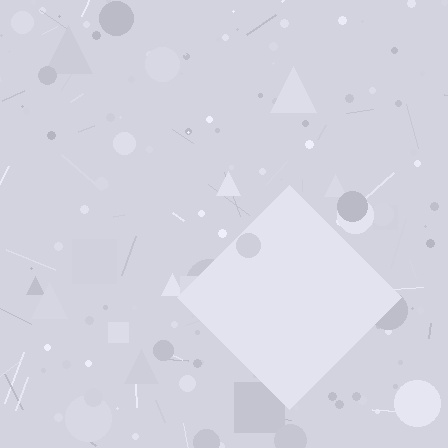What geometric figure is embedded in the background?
A diamond is embedded in the background.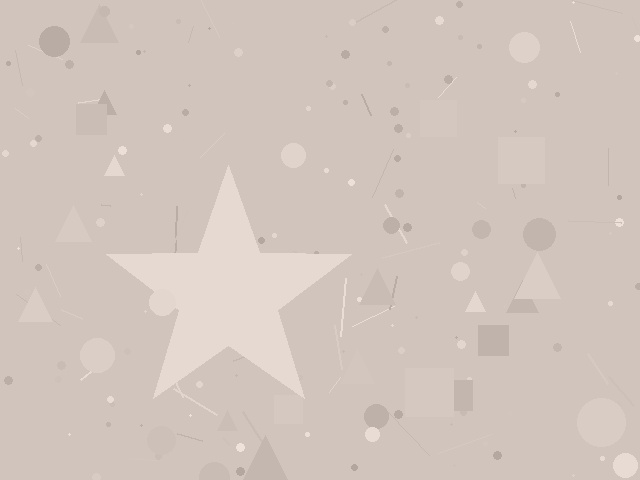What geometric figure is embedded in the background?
A star is embedded in the background.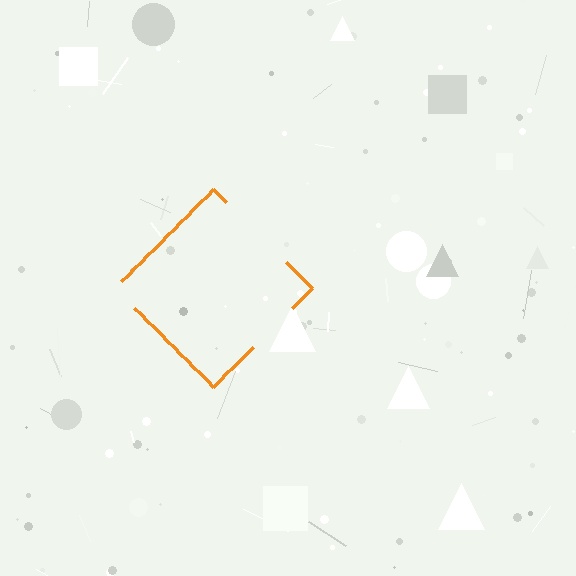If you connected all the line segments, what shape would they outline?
They would outline a diamond.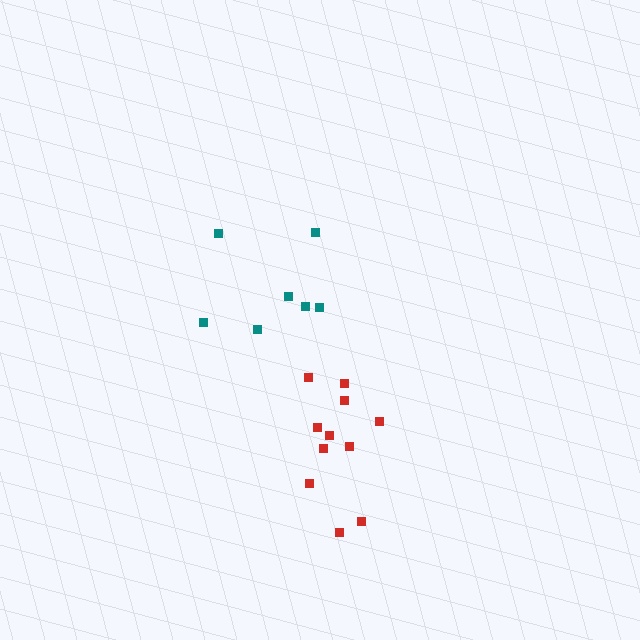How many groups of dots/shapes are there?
There are 2 groups.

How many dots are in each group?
Group 1: 11 dots, Group 2: 7 dots (18 total).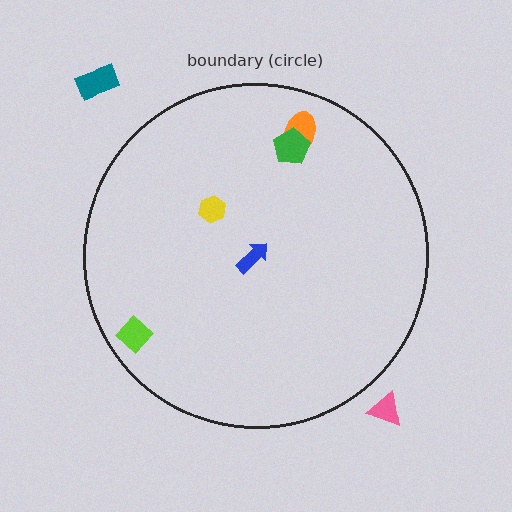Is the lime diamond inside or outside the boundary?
Inside.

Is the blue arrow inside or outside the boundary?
Inside.